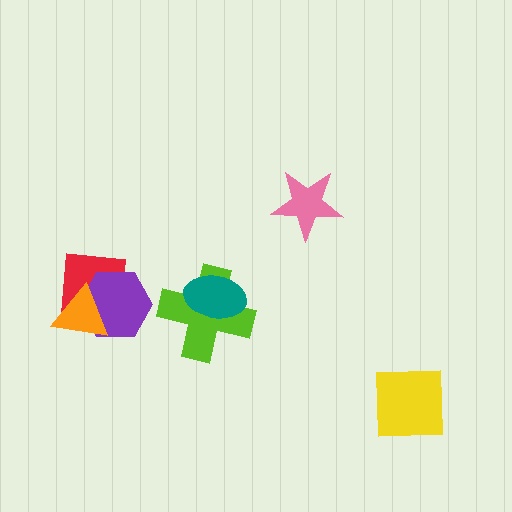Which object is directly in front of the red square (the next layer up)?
The purple hexagon is directly in front of the red square.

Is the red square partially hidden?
Yes, it is partially covered by another shape.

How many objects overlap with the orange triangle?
2 objects overlap with the orange triangle.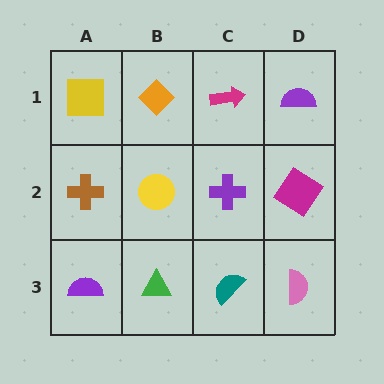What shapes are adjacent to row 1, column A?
A brown cross (row 2, column A), an orange diamond (row 1, column B).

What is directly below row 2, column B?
A green triangle.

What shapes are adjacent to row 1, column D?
A magenta diamond (row 2, column D), a magenta arrow (row 1, column C).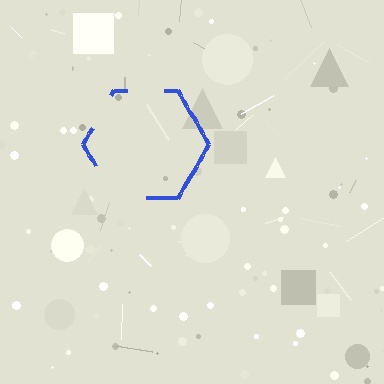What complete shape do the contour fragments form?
The contour fragments form a hexagon.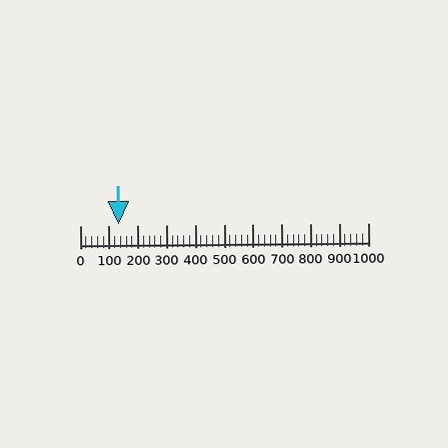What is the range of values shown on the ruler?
The ruler shows values from 0 to 1000.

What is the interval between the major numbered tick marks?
The major tick marks are spaced 100 units apart.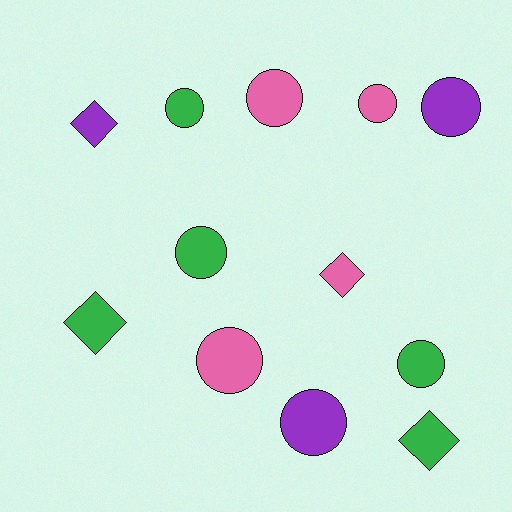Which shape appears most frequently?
Circle, with 8 objects.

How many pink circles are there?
There are 3 pink circles.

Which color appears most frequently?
Green, with 5 objects.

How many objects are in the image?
There are 12 objects.